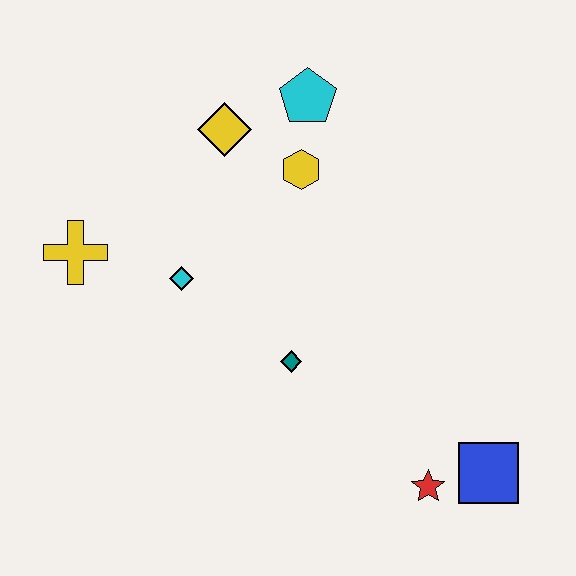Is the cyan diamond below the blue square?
No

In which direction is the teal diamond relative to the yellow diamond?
The teal diamond is below the yellow diamond.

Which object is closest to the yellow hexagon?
The cyan pentagon is closest to the yellow hexagon.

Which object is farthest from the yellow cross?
The blue square is farthest from the yellow cross.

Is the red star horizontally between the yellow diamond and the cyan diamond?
No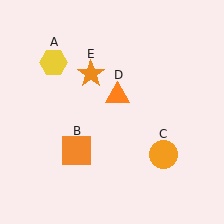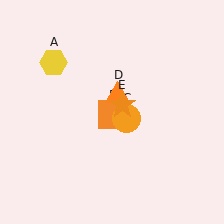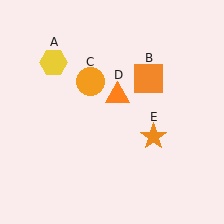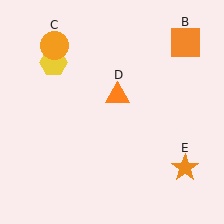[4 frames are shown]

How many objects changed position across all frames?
3 objects changed position: orange square (object B), orange circle (object C), orange star (object E).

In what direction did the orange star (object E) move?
The orange star (object E) moved down and to the right.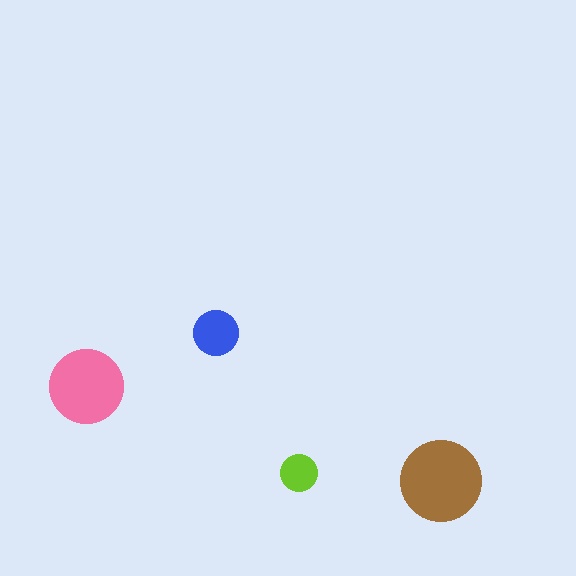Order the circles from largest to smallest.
the brown one, the pink one, the blue one, the lime one.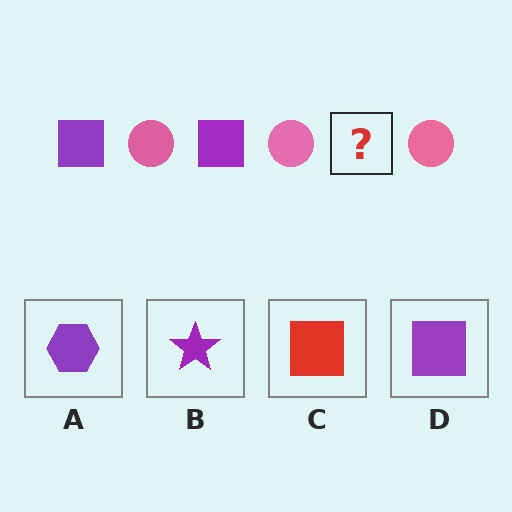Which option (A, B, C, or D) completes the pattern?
D.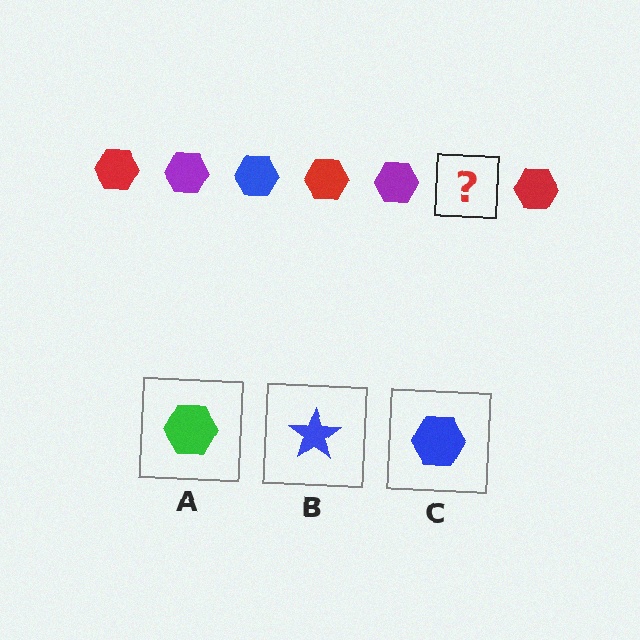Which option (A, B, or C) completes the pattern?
C.